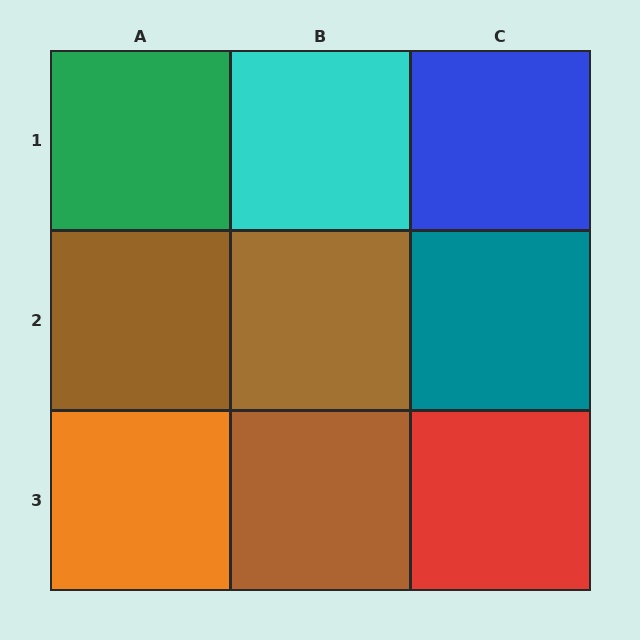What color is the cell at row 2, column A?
Brown.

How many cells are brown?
3 cells are brown.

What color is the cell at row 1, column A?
Green.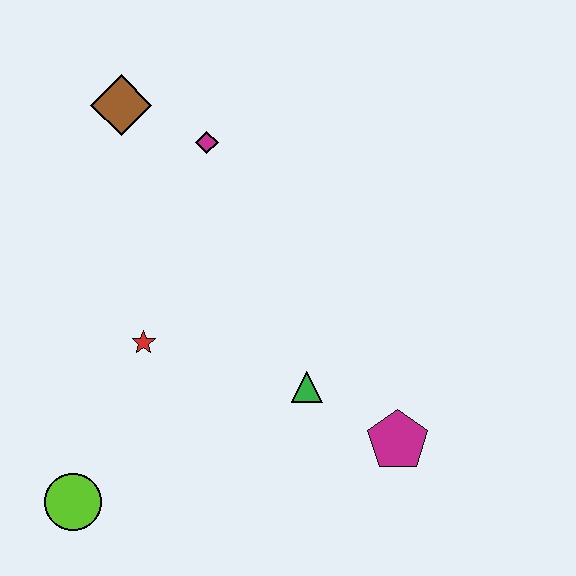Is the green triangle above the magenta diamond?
No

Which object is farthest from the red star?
The magenta pentagon is farthest from the red star.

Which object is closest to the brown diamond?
The magenta diamond is closest to the brown diamond.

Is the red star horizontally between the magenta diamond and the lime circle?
Yes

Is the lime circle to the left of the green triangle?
Yes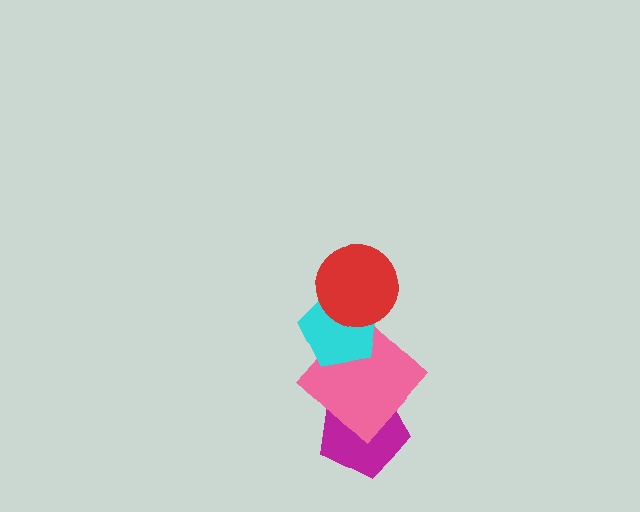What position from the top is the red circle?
The red circle is 1st from the top.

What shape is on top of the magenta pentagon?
The pink diamond is on top of the magenta pentagon.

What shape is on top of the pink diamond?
The cyan pentagon is on top of the pink diamond.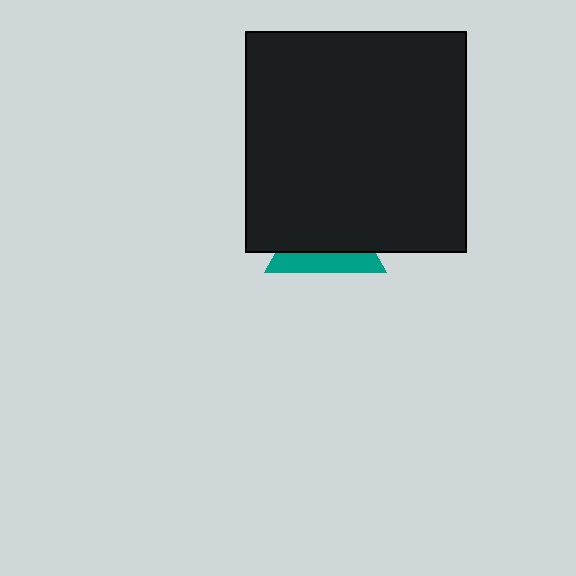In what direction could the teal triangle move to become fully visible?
The teal triangle could move down. That would shift it out from behind the black square entirely.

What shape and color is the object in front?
The object in front is a black square.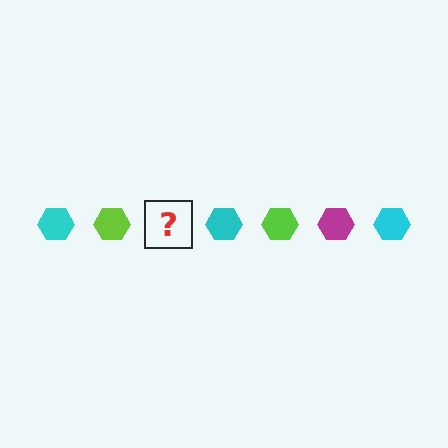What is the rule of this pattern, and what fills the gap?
The rule is that the pattern cycles through cyan, lime, magenta hexagons. The gap should be filled with a magenta hexagon.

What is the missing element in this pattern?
The missing element is a magenta hexagon.